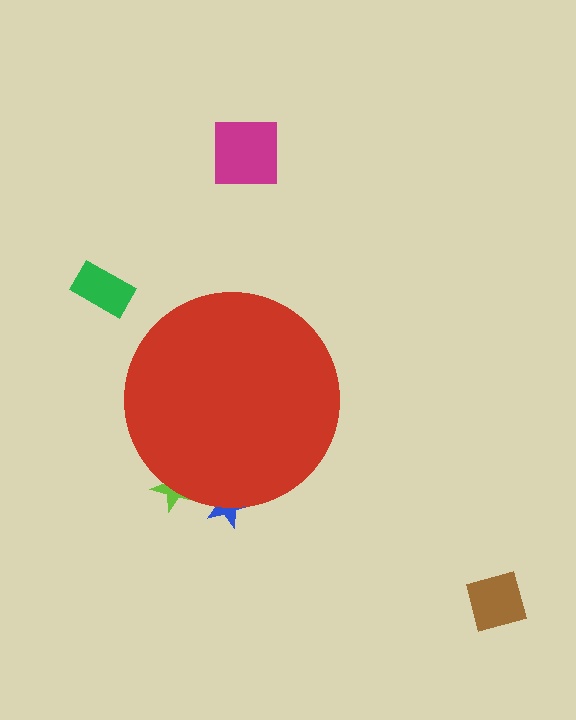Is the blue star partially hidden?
Yes, the blue star is partially hidden behind the red circle.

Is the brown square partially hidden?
No, the brown square is fully visible.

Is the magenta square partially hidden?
No, the magenta square is fully visible.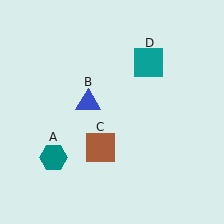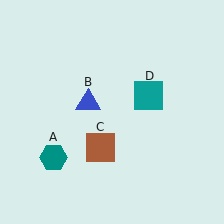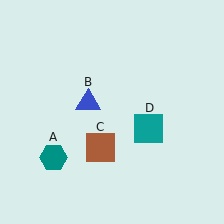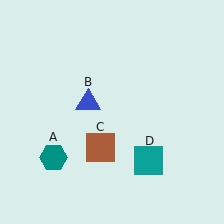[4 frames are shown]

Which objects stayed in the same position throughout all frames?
Teal hexagon (object A) and blue triangle (object B) and brown square (object C) remained stationary.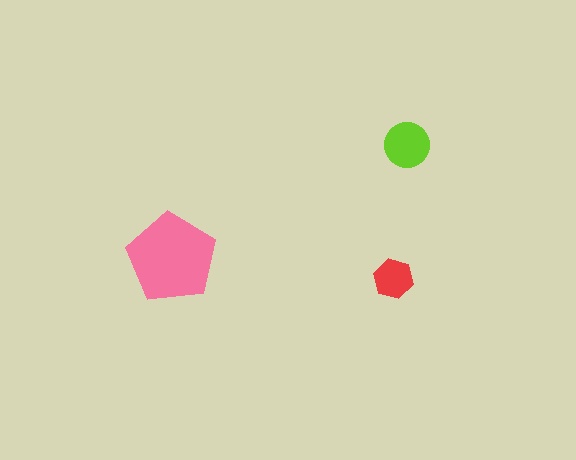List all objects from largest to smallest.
The pink pentagon, the lime circle, the red hexagon.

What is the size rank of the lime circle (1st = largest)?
2nd.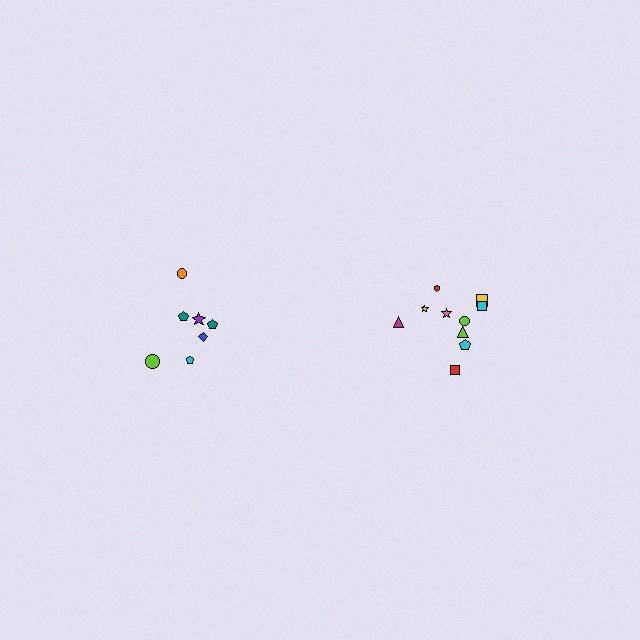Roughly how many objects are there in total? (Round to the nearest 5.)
Roughly 15 objects in total.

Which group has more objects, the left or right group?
The right group.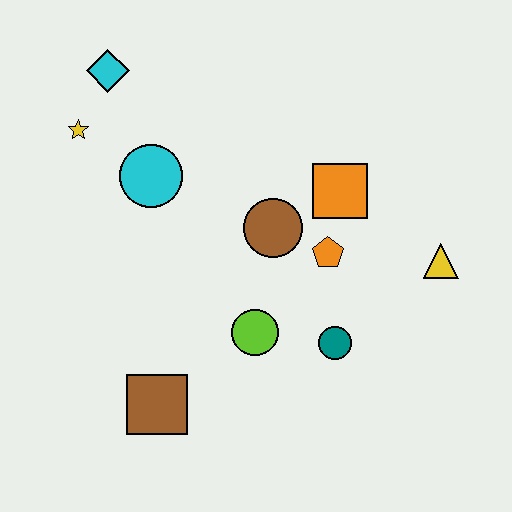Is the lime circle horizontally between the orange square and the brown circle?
No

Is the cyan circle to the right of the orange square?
No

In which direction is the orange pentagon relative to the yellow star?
The orange pentagon is to the right of the yellow star.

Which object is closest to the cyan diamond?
The yellow star is closest to the cyan diamond.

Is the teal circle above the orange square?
No